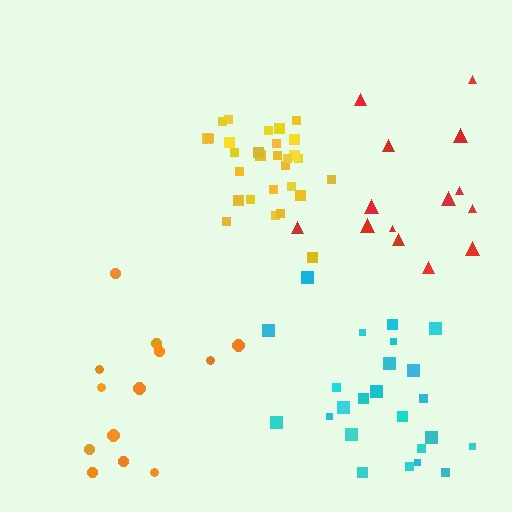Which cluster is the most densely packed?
Yellow.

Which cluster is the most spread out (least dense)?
Red.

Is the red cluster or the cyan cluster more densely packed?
Cyan.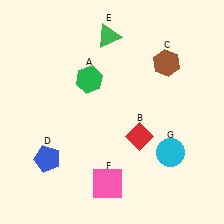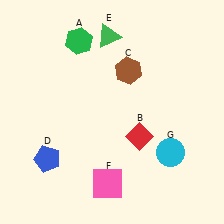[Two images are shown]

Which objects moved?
The objects that moved are: the green hexagon (A), the brown hexagon (C).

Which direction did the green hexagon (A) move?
The green hexagon (A) moved up.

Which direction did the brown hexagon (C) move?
The brown hexagon (C) moved left.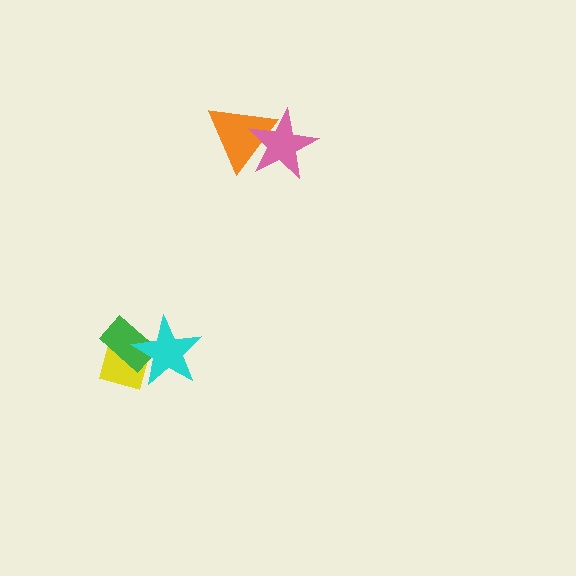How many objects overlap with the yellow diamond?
2 objects overlap with the yellow diamond.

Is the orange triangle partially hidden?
Yes, it is partially covered by another shape.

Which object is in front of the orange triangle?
The pink star is in front of the orange triangle.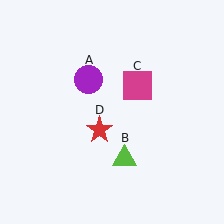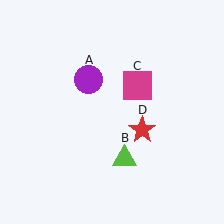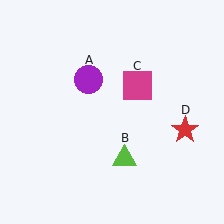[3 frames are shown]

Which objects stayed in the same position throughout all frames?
Purple circle (object A) and lime triangle (object B) and magenta square (object C) remained stationary.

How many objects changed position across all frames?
1 object changed position: red star (object D).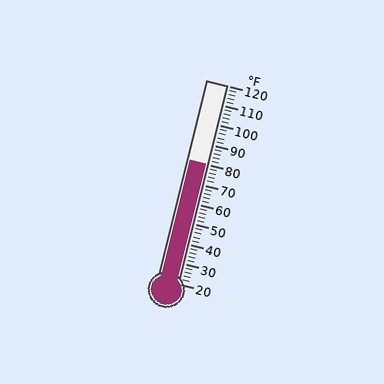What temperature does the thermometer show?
The thermometer shows approximately 80°F.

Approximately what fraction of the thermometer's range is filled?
The thermometer is filled to approximately 60% of its range.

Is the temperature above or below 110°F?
The temperature is below 110°F.